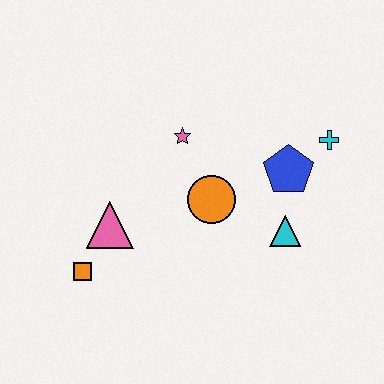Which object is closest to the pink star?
The orange circle is closest to the pink star.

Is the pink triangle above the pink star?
No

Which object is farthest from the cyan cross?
The orange square is farthest from the cyan cross.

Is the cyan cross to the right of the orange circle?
Yes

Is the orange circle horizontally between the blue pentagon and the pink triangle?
Yes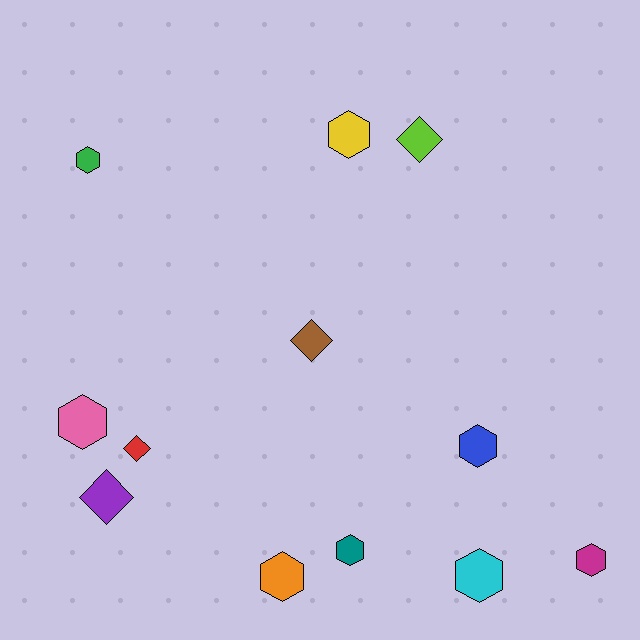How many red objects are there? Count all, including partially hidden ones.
There is 1 red object.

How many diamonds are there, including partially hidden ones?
There are 4 diamonds.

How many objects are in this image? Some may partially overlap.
There are 12 objects.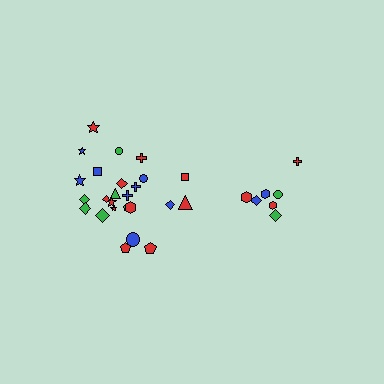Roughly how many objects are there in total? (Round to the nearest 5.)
Roughly 30 objects in total.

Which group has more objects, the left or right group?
The left group.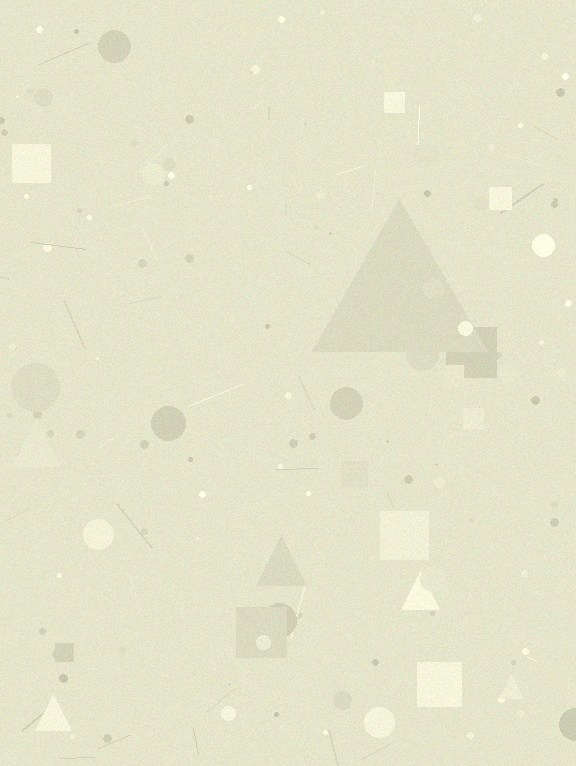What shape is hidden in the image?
A triangle is hidden in the image.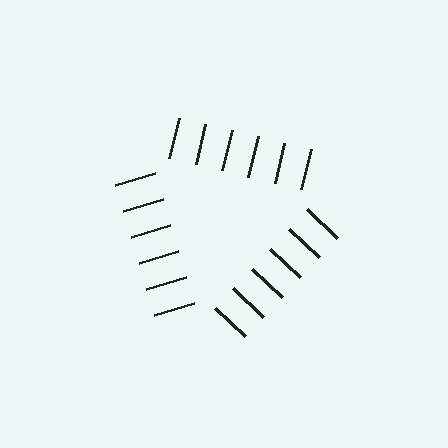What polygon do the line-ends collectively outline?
An illusory triangle — the line segments terminate on its edges but no continuous stroke is drawn.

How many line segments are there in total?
18 — 6 along each of the 3 edges.